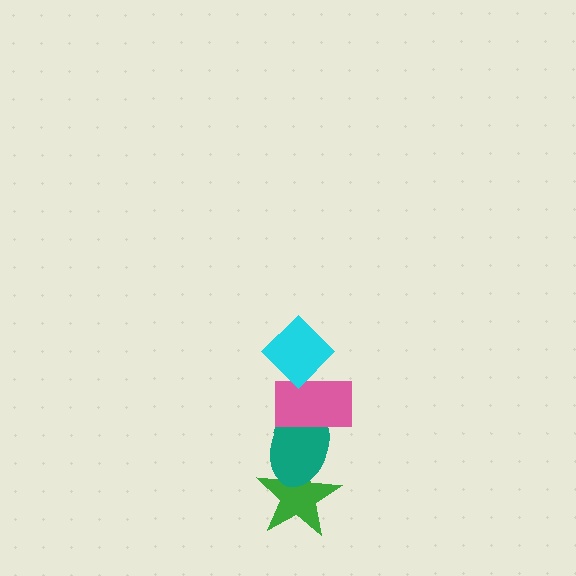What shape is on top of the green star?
The teal ellipse is on top of the green star.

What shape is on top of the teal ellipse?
The pink rectangle is on top of the teal ellipse.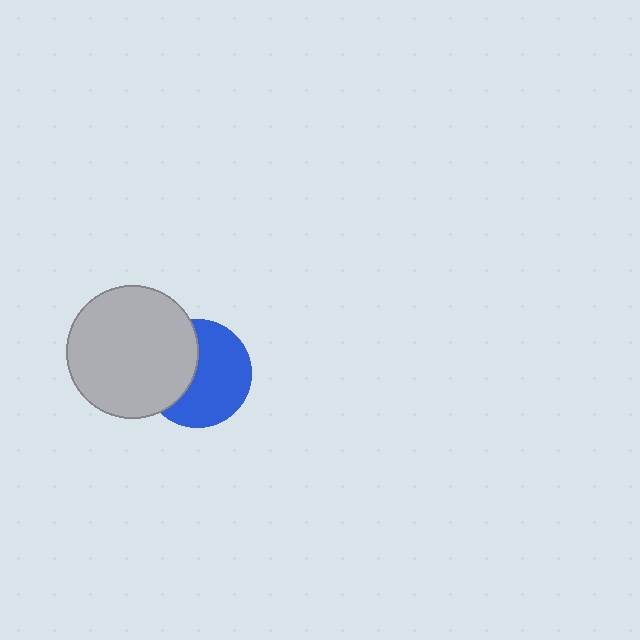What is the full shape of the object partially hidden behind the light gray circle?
The partially hidden object is a blue circle.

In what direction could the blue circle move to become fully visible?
The blue circle could move right. That would shift it out from behind the light gray circle entirely.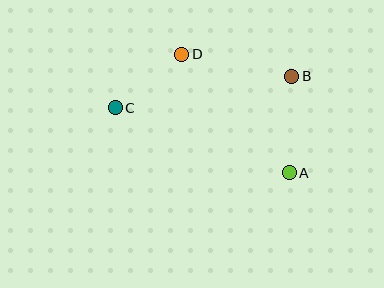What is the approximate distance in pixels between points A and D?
The distance between A and D is approximately 160 pixels.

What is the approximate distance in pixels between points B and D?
The distance between B and D is approximately 112 pixels.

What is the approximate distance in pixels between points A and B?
The distance between A and B is approximately 97 pixels.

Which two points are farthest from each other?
Points A and C are farthest from each other.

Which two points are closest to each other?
Points C and D are closest to each other.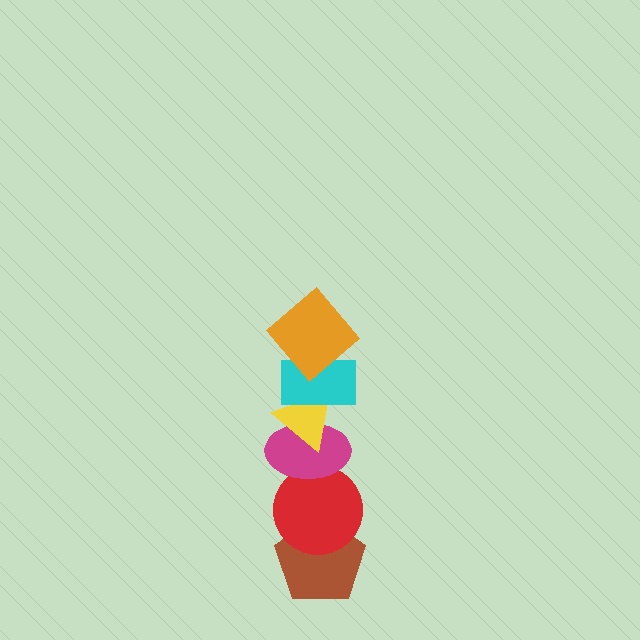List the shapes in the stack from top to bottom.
From top to bottom: the orange diamond, the cyan rectangle, the yellow triangle, the magenta ellipse, the red circle, the brown pentagon.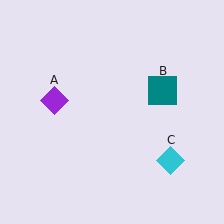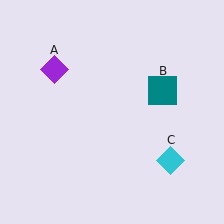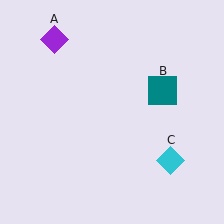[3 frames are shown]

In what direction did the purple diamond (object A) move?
The purple diamond (object A) moved up.